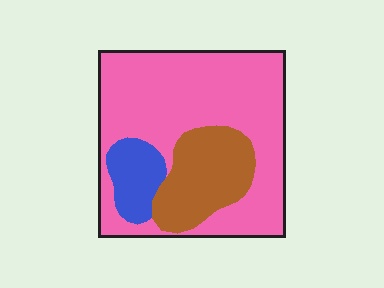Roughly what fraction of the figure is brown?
Brown takes up less than a quarter of the figure.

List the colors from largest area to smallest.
From largest to smallest: pink, brown, blue.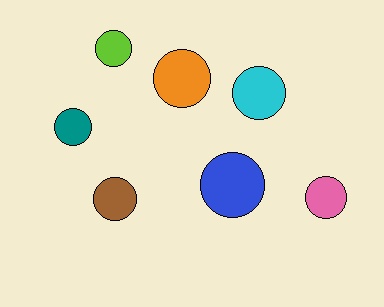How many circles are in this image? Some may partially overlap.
There are 7 circles.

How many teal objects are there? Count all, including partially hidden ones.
There is 1 teal object.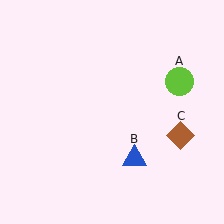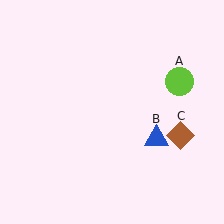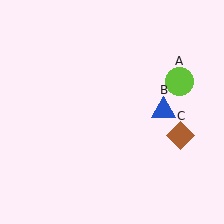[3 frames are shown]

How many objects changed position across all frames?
1 object changed position: blue triangle (object B).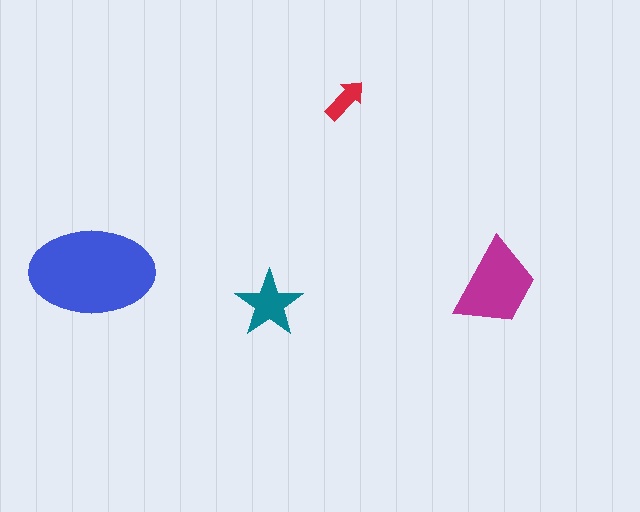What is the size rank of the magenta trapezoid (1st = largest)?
2nd.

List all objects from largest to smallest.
The blue ellipse, the magenta trapezoid, the teal star, the red arrow.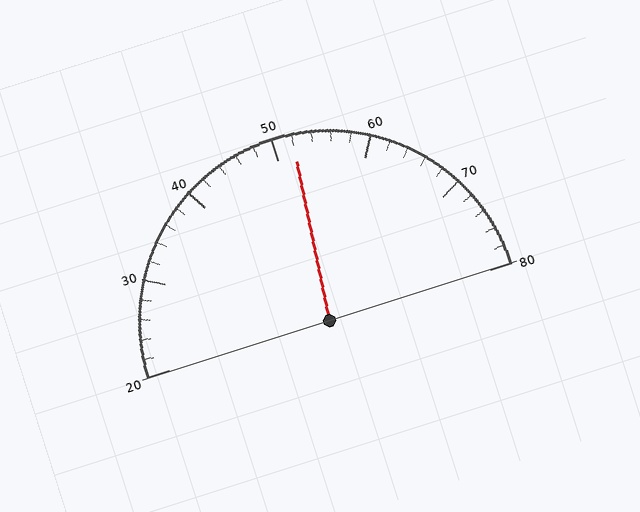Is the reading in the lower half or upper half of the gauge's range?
The reading is in the upper half of the range (20 to 80).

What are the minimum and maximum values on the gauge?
The gauge ranges from 20 to 80.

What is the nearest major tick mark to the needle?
The nearest major tick mark is 50.